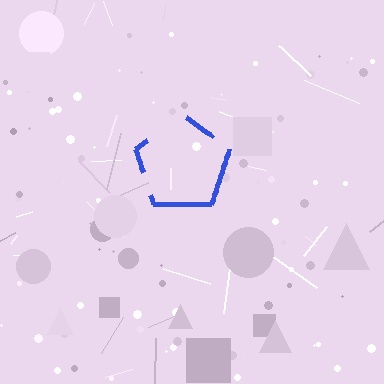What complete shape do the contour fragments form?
The contour fragments form a pentagon.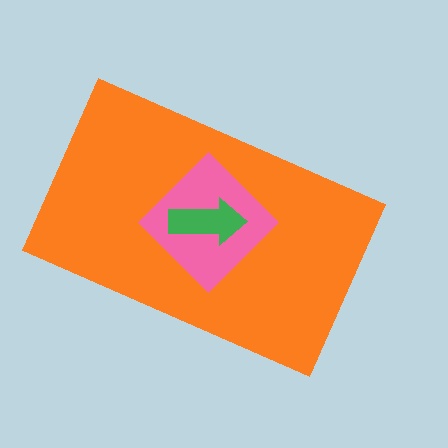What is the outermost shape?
The orange rectangle.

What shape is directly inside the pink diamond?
The green arrow.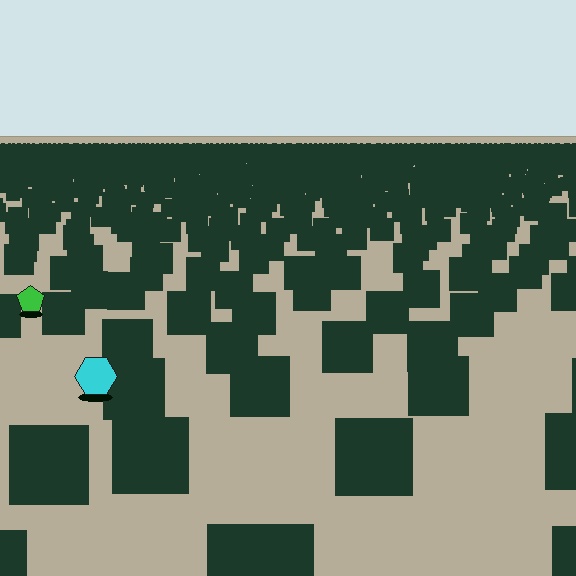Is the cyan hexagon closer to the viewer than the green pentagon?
Yes. The cyan hexagon is closer — you can tell from the texture gradient: the ground texture is coarser near it.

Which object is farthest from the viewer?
The green pentagon is farthest from the viewer. It appears smaller and the ground texture around it is denser.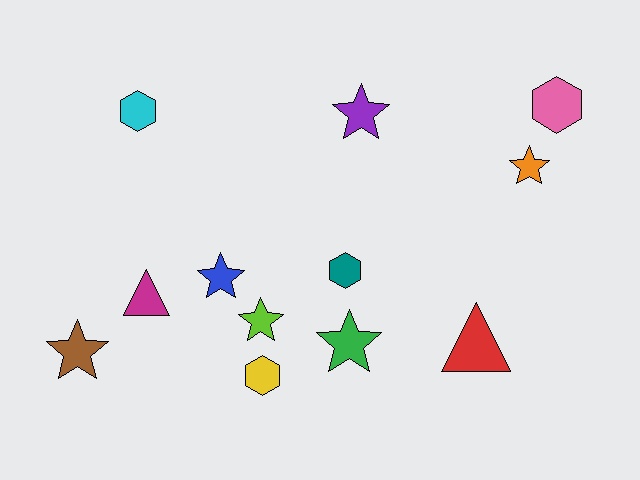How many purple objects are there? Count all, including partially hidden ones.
There is 1 purple object.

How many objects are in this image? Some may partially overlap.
There are 12 objects.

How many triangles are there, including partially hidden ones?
There are 2 triangles.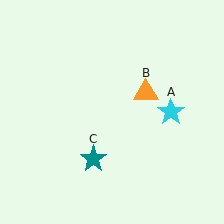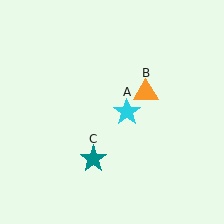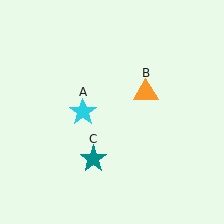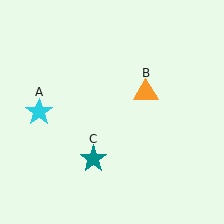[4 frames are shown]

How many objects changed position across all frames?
1 object changed position: cyan star (object A).